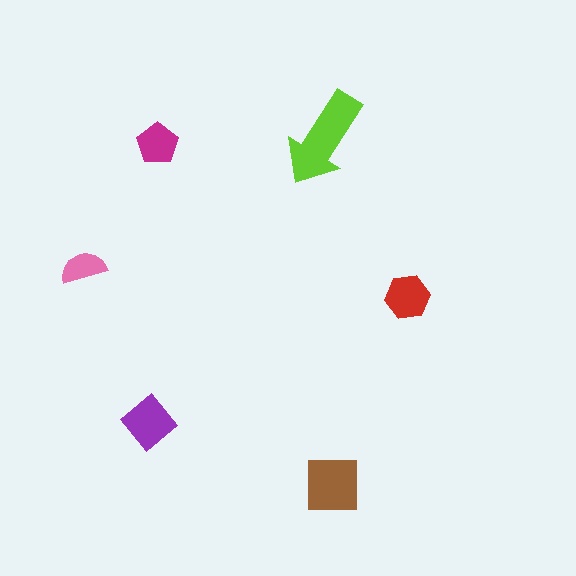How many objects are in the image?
There are 6 objects in the image.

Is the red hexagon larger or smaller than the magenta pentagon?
Larger.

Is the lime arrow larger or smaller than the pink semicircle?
Larger.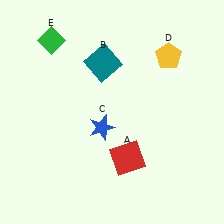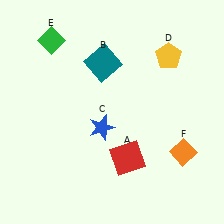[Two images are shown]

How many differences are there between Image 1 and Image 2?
There is 1 difference between the two images.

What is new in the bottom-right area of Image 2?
An orange diamond (F) was added in the bottom-right area of Image 2.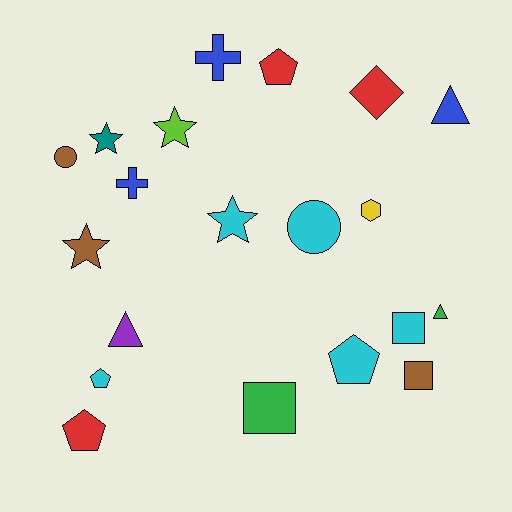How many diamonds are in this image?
There is 1 diamond.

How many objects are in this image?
There are 20 objects.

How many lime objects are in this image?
There is 1 lime object.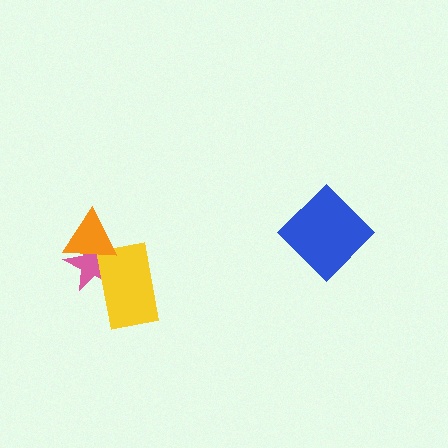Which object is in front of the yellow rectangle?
The orange triangle is in front of the yellow rectangle.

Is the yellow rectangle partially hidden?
Yes, it is partially covered by another shape.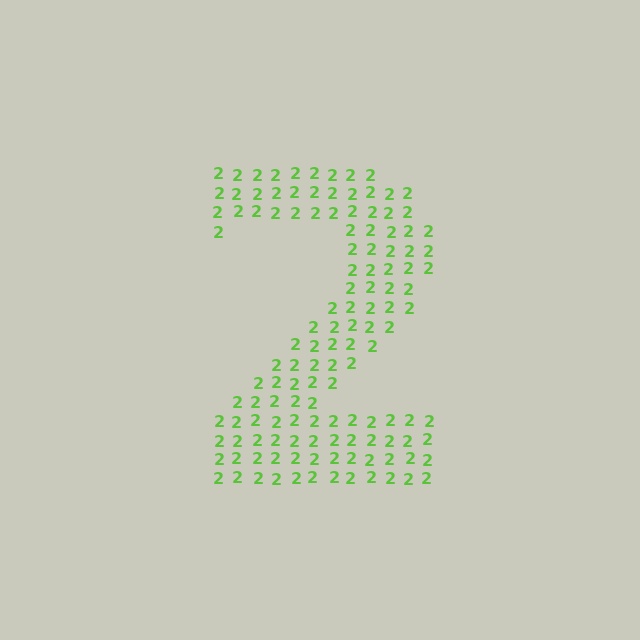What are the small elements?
The small elements are digit 2's.